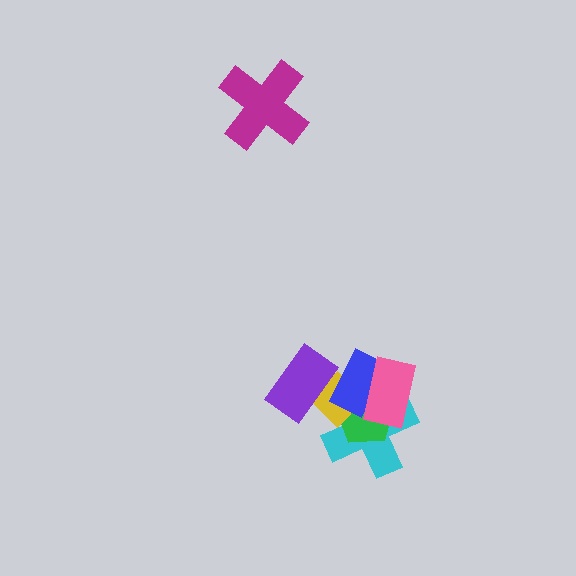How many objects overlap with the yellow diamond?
5 objects overlap with the yellow diamond.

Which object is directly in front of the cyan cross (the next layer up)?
The green pentagon is directly in front of the cyan cross.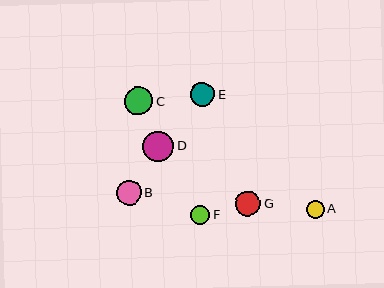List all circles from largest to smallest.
From largest to smallest: D, C, G, B, E, F, A.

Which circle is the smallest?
Circle A is the smallest with a size of approximately 17 pixels.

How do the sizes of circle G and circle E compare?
Circle G and circle E are approximately the same size.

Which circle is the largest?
Circle D is the largest with a size of approximately 31 pixels.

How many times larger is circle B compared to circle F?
Circle B is approximately 1.3 times the size of circle F.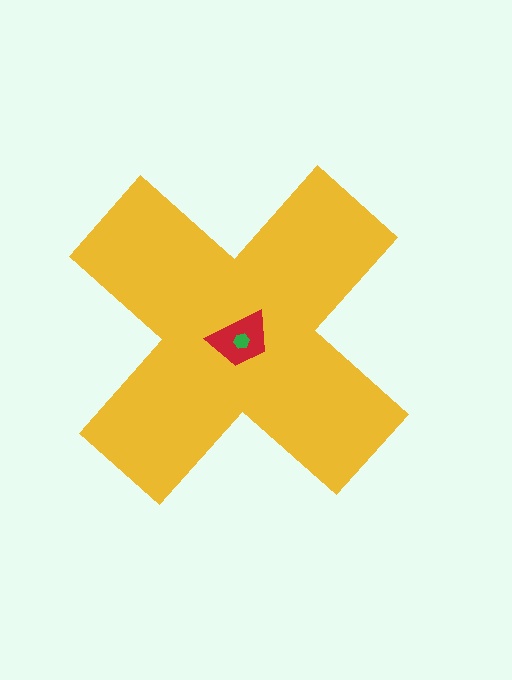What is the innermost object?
The green hexagon.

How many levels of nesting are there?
3.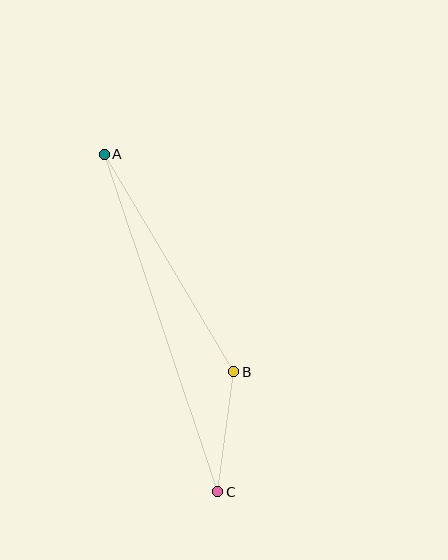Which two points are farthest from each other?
Points A and C are farthest from each other.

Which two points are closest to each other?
Points B and C are closest to each other.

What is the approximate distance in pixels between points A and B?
The distance between A and B is approximately 253 pixels.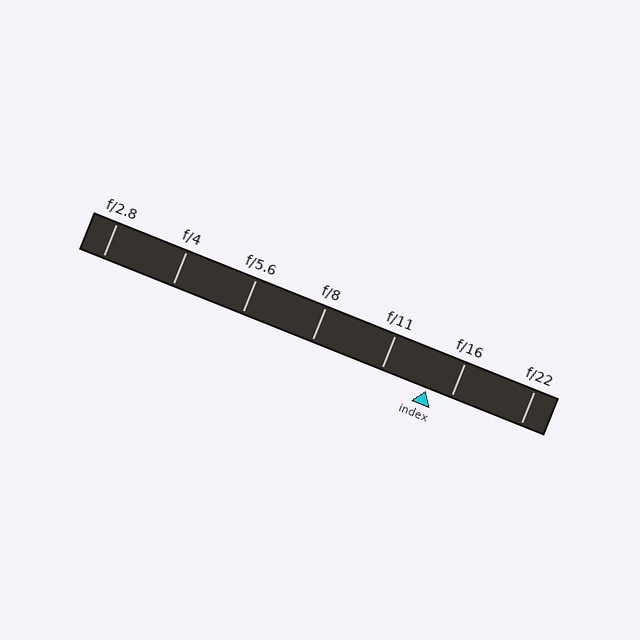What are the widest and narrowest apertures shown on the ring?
The widest aperture shown is f/2.8 and the narrowest is f/22.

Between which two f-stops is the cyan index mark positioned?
The index mark is between f/11 and f/16.